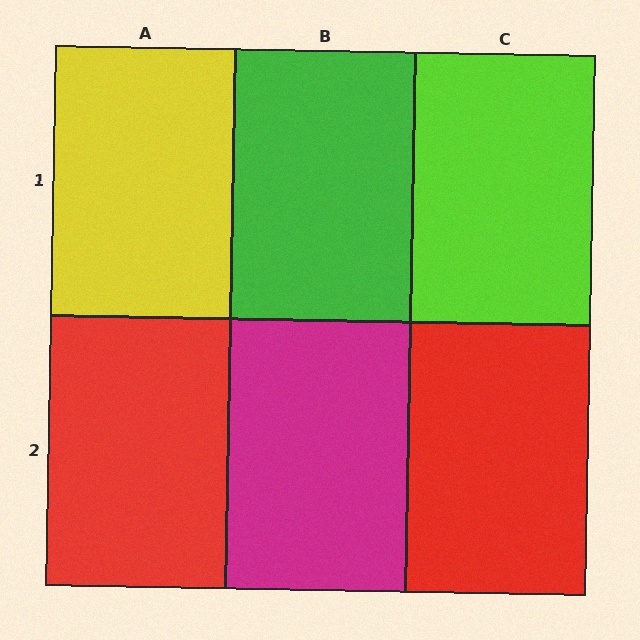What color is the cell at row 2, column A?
Red.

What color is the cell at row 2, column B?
Magenta.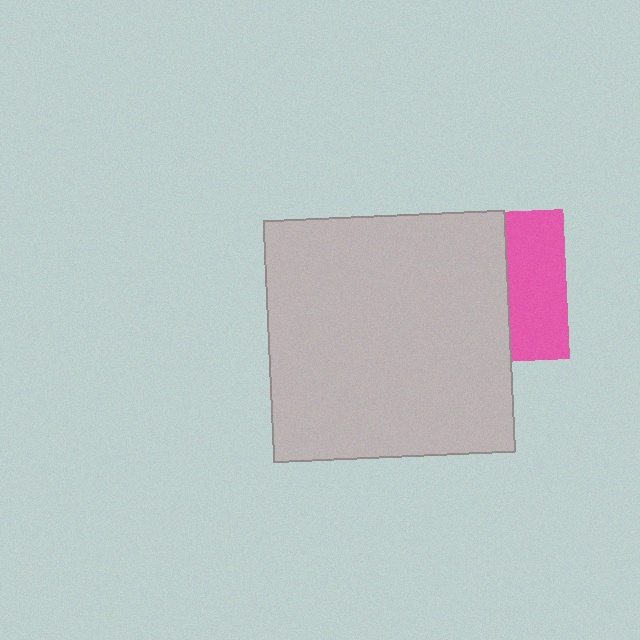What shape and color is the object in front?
The object in front is a light gray square.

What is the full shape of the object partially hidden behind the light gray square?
The partially hidden object is a pink square.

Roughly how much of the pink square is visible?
A small part of it is visible (roughly 39%).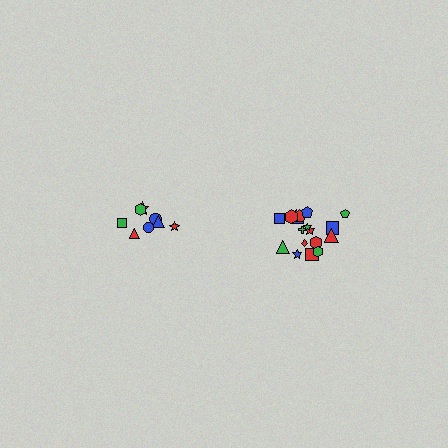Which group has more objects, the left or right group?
The right group.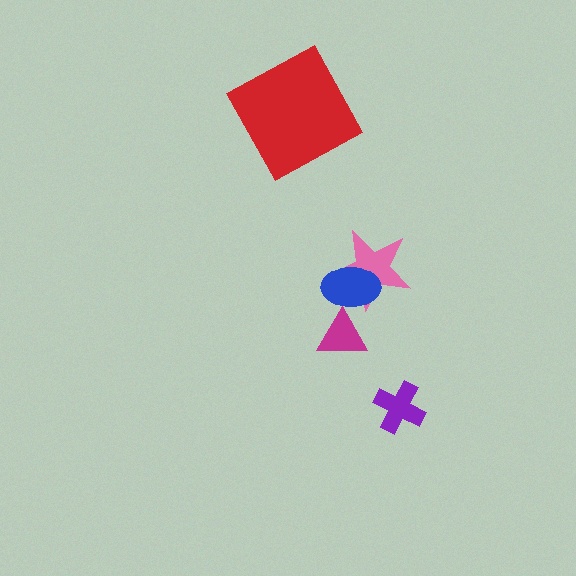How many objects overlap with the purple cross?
0 objects overlap with the purple cross.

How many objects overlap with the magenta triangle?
1 object overlaps with the magenta triangle.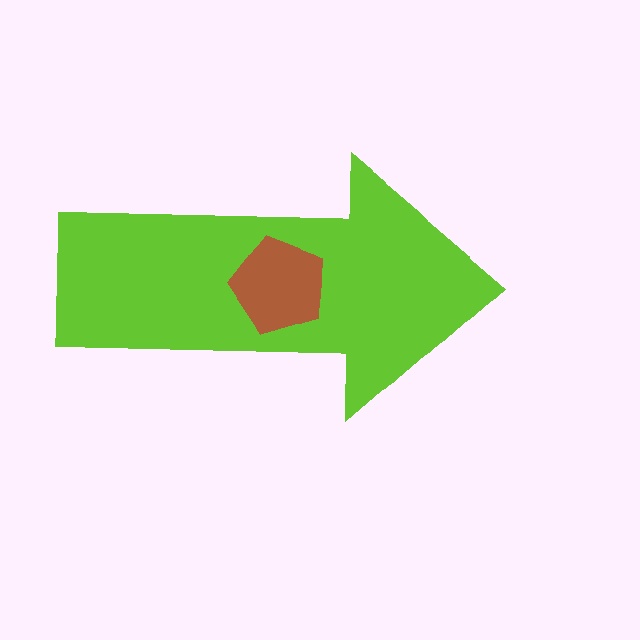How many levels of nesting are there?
2.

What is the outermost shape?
The lime arrow.